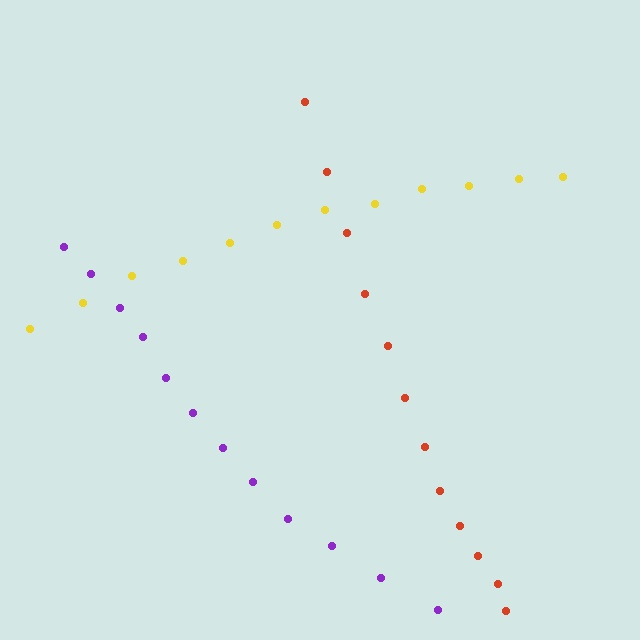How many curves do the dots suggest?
There are 3 distinct paths.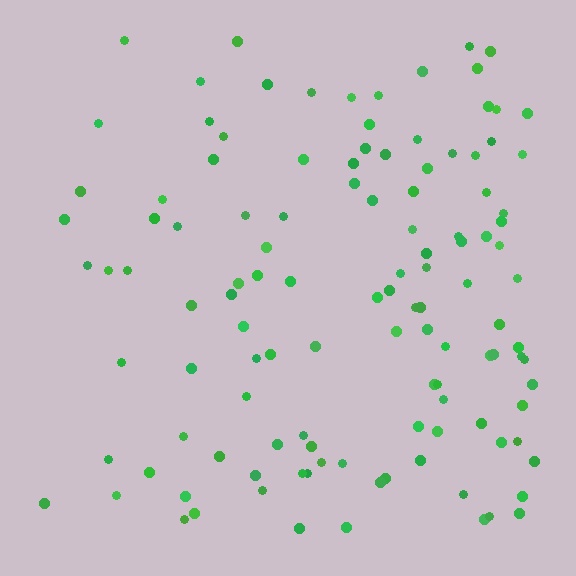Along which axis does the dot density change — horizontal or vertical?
Horizontal.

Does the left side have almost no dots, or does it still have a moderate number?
Still a moderate number, just noticeably fewer than the right.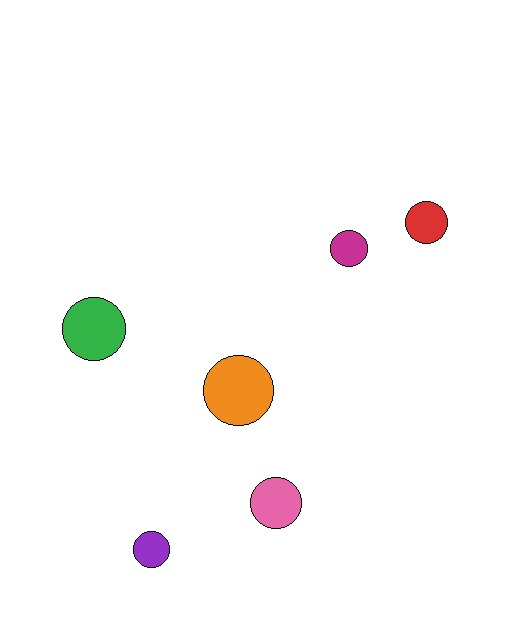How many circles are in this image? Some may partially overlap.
There are 6 circles.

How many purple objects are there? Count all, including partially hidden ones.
There is 1 purple object.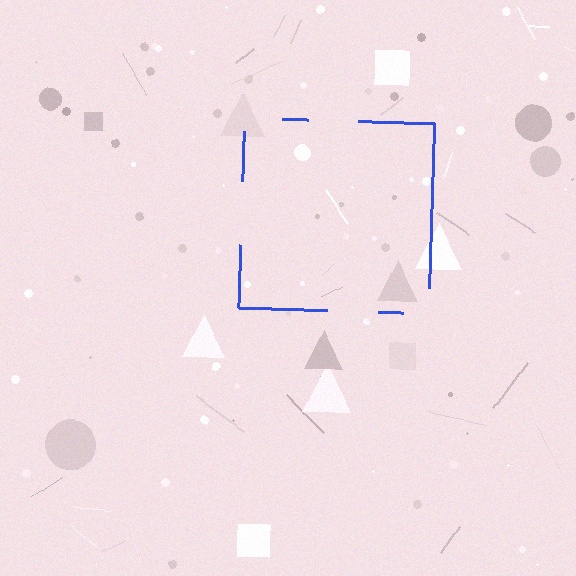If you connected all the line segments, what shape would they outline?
They would outline a square.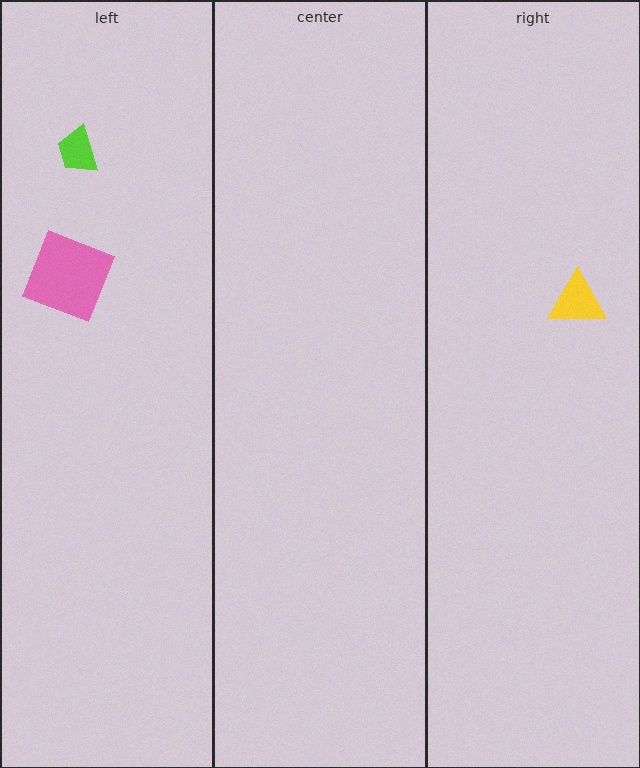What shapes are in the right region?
The yellow triangle.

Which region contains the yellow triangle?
The right region.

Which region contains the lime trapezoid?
The left region.